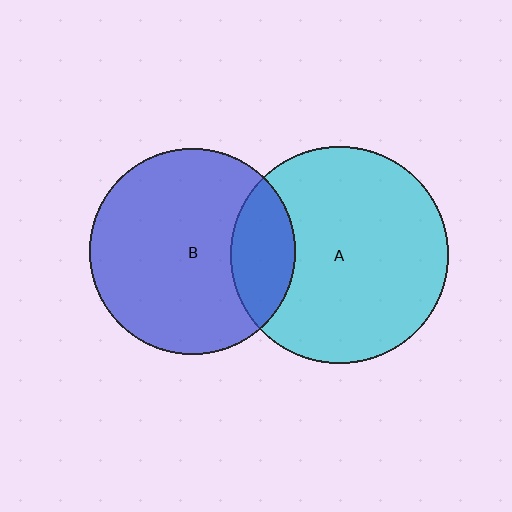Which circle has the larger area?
Circle A (cyan).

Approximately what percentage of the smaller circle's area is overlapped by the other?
Approximately 20%.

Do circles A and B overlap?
Yes.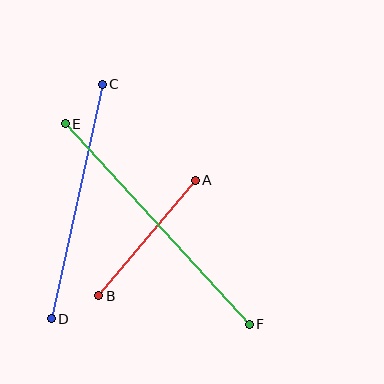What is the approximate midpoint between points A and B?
The midpoint is at approximately (147, 238) pixels.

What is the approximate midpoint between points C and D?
The midpoint is at approximately (77, 201) pixels.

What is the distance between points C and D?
The distance is approximately 240 pixels.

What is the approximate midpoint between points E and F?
The midpoint is at approximately (157, 224) pixels.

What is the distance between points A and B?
The distance is approximately 151 pixels.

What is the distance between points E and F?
The distance is approximately 272 pixels.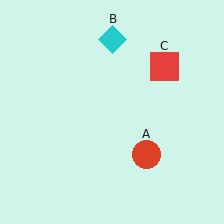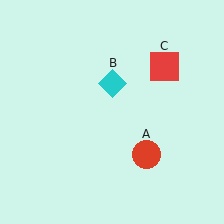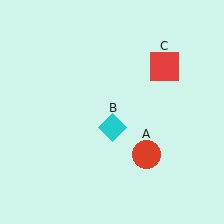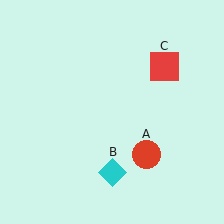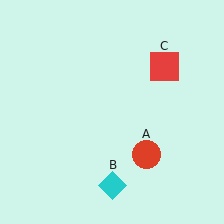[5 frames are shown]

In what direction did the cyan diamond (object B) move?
The cyan diamond (object B) moved down.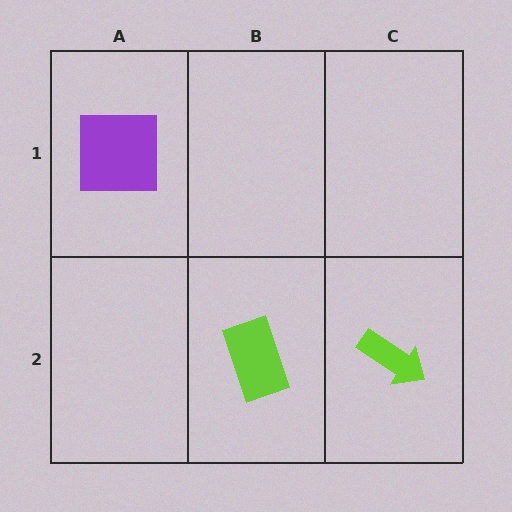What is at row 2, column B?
A lime rectangle.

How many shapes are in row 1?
1 shape.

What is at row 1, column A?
A purple square.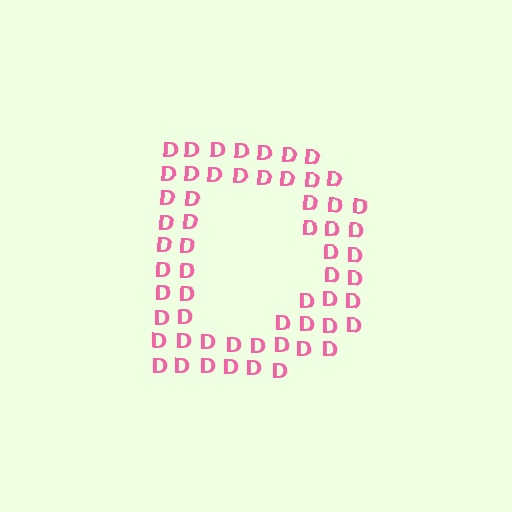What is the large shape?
The large shape is the letter D.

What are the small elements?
The small elements are letter D's.